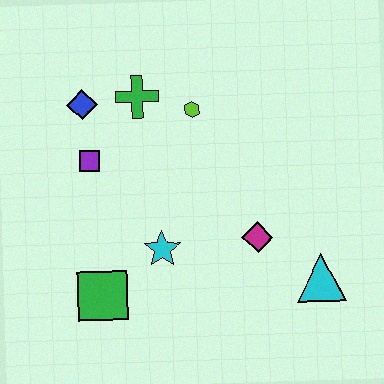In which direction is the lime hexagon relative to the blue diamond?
The lime hexagon is to the right of the blue diamond.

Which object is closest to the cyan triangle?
The magenta diamond is closest to the cyan triangle.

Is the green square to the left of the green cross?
Yes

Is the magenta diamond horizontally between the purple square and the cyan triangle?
Yes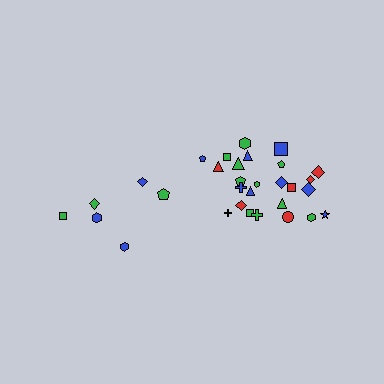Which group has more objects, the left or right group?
The right group.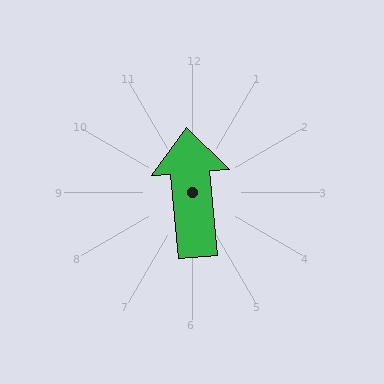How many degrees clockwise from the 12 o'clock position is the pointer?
Approximately 355 degrees.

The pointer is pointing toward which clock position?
Roughly 12 o'clock.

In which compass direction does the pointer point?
North.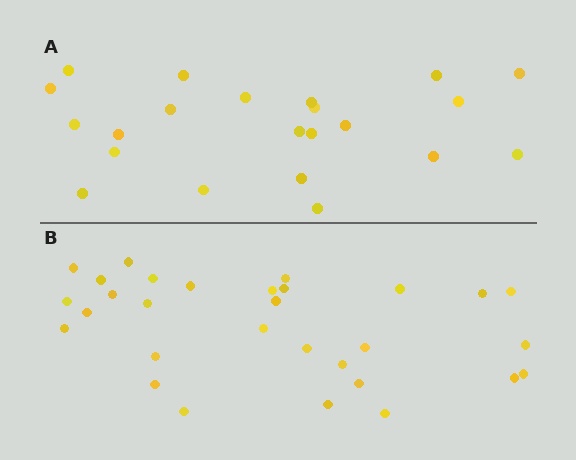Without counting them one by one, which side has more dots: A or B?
Region B (the bottom region) has more dots.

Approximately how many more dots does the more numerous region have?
Region B has roughly 8 or so more dots than region A.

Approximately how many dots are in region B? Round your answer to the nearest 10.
About 30 dots.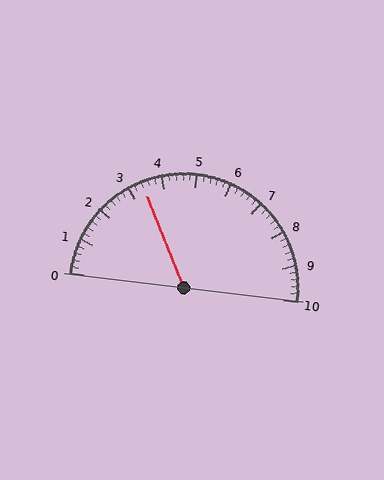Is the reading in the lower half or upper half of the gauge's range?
The reading is in the lower half of the range (0 to 10).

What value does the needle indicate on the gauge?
The needle indicates approximately 3.4.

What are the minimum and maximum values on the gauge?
The gauge ranges from 0 to 10.